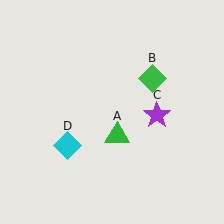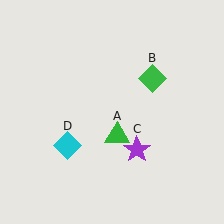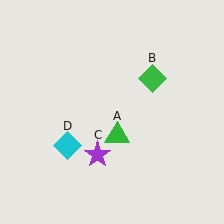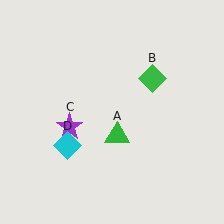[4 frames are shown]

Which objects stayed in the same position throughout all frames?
Green triangle (object A) and green diamond (object B) and cyan diamond (object D) remained stationary.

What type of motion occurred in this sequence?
The purple star (object C) rotated clockwise around the center of the scene.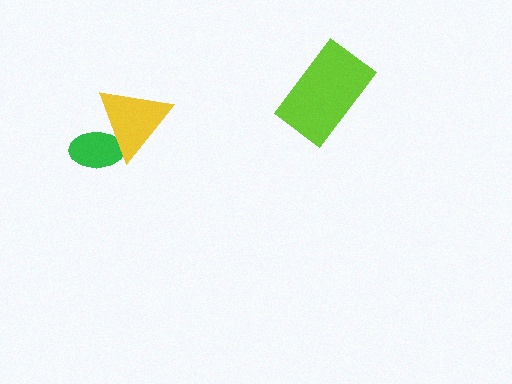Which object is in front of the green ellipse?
The yellow triangle is in front of the green ellipse.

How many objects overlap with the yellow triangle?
1 object overlaps with the yellow triangle.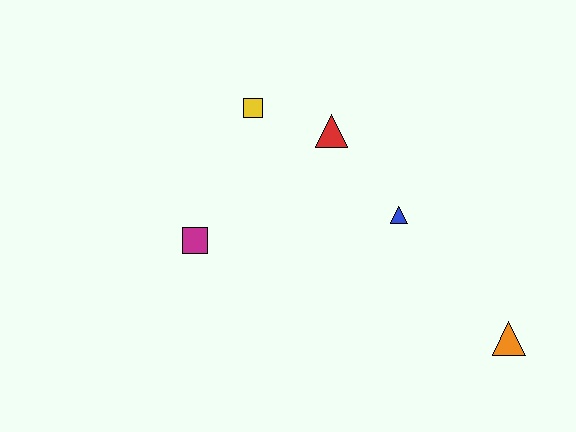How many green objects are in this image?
There are no green objects.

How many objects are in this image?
There are 5 objects.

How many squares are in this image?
There are 2 squares.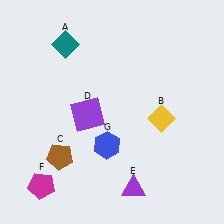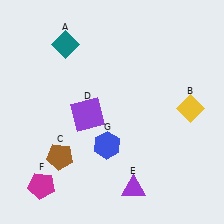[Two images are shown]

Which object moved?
The yellow diamond (B) moved right.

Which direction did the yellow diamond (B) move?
The yellow diamond (B) moved right.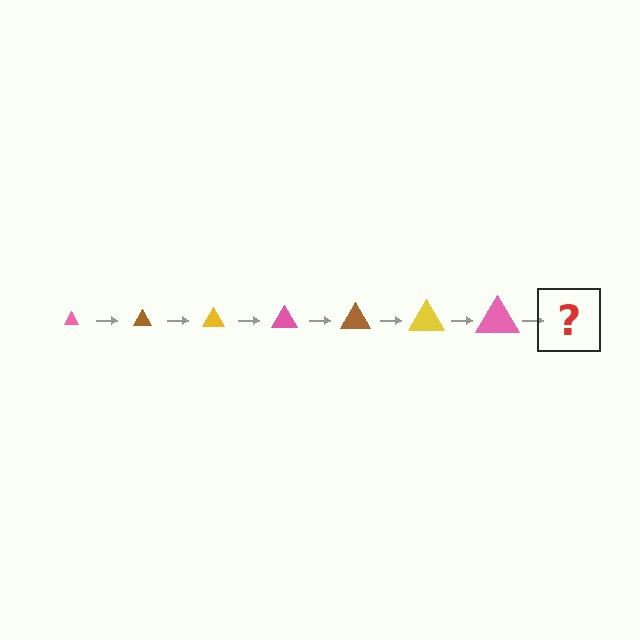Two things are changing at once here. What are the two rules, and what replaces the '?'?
The two rules are that the triangle grows larger each step and the color cycles through pink, brown, and yellow. The '?' should be a brown triangle, larger than the previous one.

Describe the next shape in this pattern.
It should be a brown triangle, larger than the previous one.